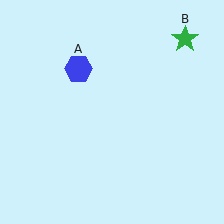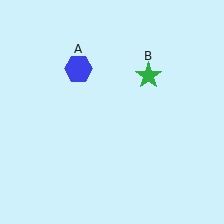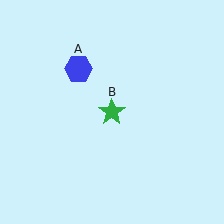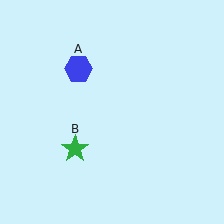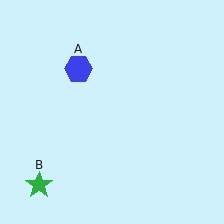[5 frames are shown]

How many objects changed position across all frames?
1 object changed position: green star (object B).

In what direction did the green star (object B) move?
The green star (object B) moved down and to the left.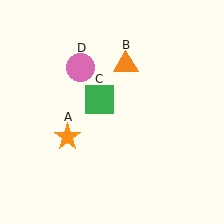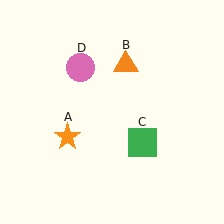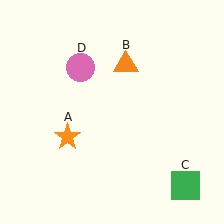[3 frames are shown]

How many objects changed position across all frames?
1 object changed position: green square (object C).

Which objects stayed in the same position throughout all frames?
Orange star (object A) and orange triangle (object B) and pink circle (object D) remained stationary.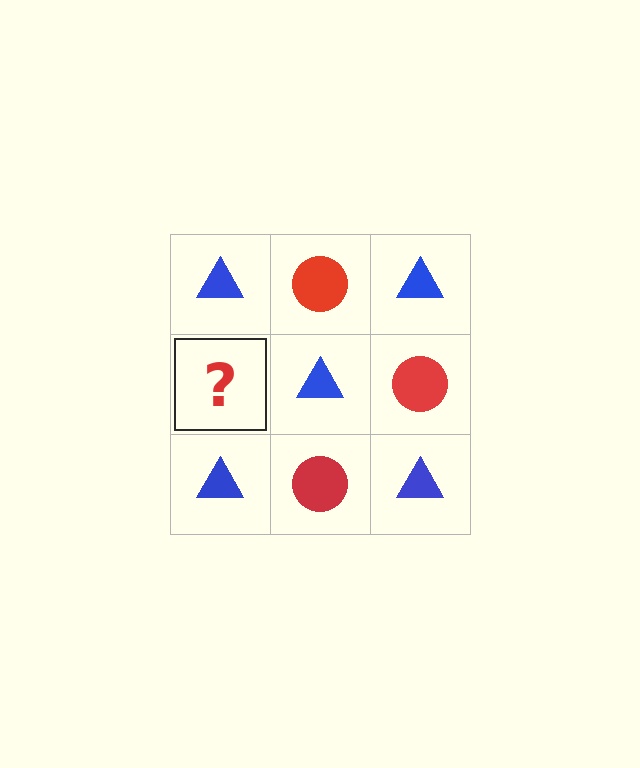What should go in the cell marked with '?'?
The missing cell should contain a red circle.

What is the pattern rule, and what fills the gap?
The rule is that it alternates blue triangle and red circle in a checkerboard pattern. The gap should be filled with a red circle.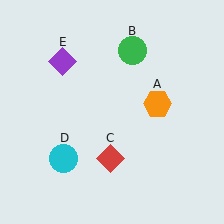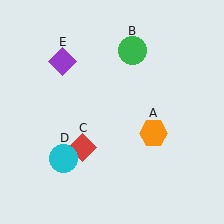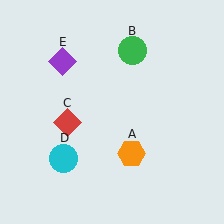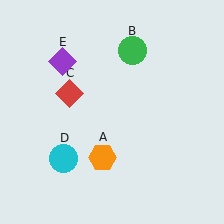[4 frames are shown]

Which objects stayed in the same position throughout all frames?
Green circle (object B) and cyan circle (object D) and purple diamond (object E) remained stationary.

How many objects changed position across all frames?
2 objects changed position: orange hexagon (object A), red diamond (object C).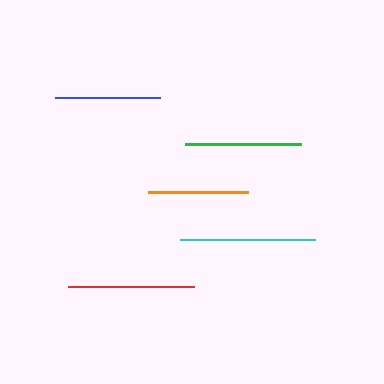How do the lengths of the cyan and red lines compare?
The cyan and red lines are approximately the same length.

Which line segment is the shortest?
The orange line is the shortest at approximately 99 pixels.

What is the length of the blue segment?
The blue segment is approximately 105 pixels long.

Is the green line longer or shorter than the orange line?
The green line is longer than the orange line.